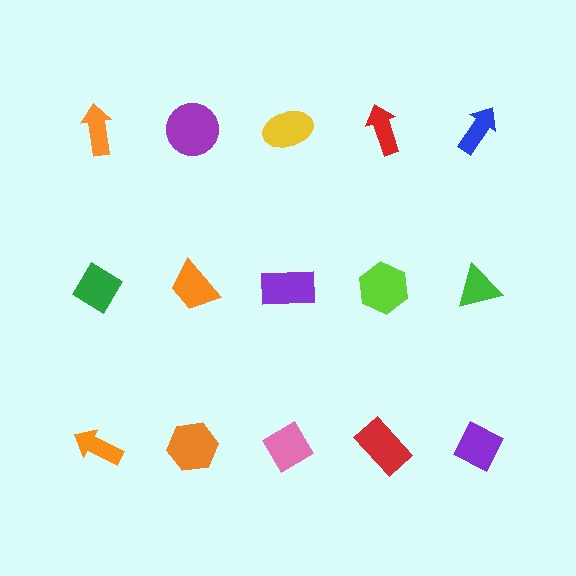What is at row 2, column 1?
A green diamond.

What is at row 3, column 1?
An orange arrow.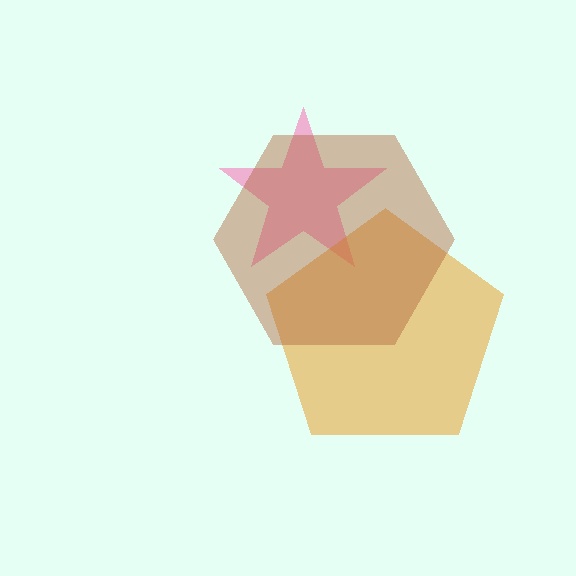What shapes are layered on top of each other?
The layered shapes are: a pink star, an orange pentagon, a brown hexagon.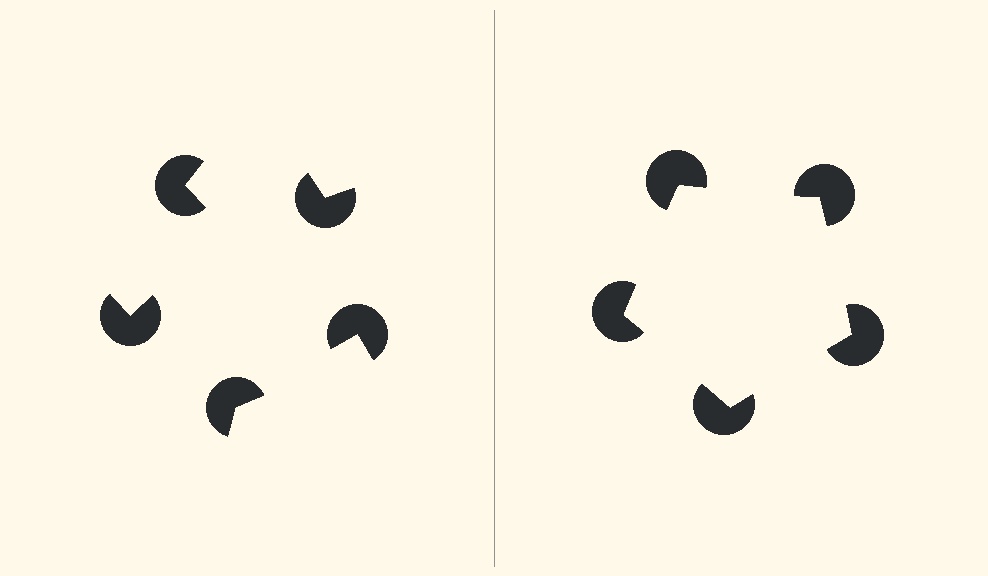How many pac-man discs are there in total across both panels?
10 — 5 on each side.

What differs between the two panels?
The pac-man discs are positioned identically on both sides; only the wedge orientations differ. On the right they align to a pentagon; on the left they are misaligned.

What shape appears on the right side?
An illusory pentagon.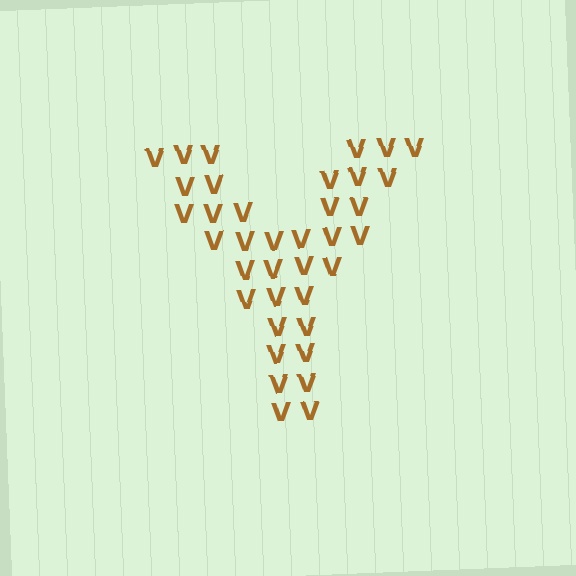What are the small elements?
The small elements are letter V's.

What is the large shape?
The large shape is the letter Y.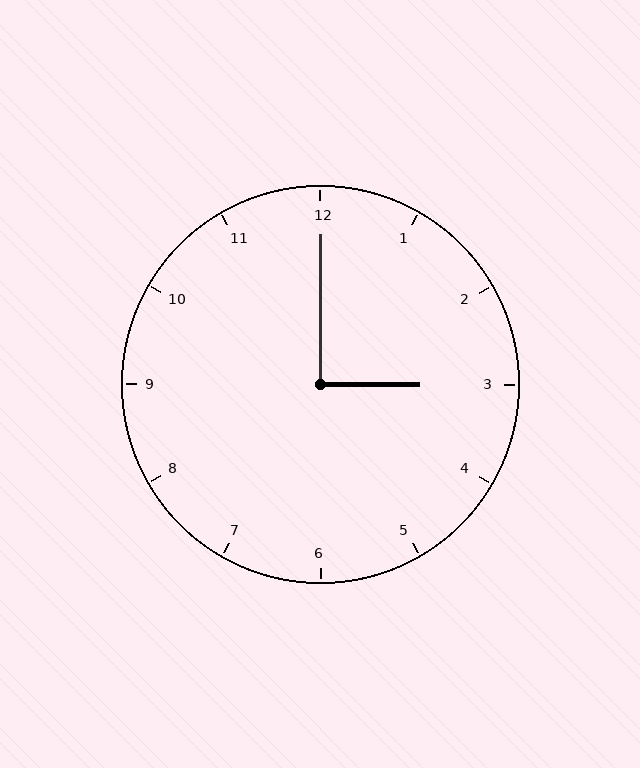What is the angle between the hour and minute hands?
Approximately 90 degrees.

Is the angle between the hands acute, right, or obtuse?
It is right.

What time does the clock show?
3:00.